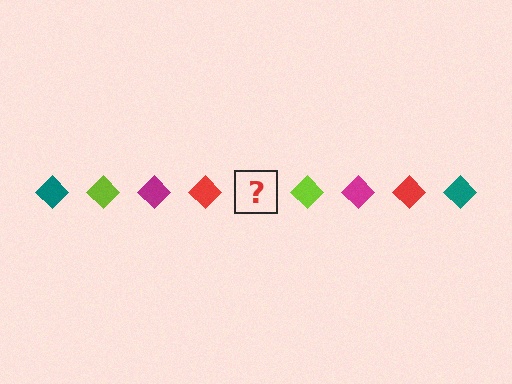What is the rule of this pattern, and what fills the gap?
The rule is that the pattern cycles through teal, lime, magenta, red diamonds. The gap should be filled with a teal diamond.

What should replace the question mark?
The question mark should be replaced with a teal diamond.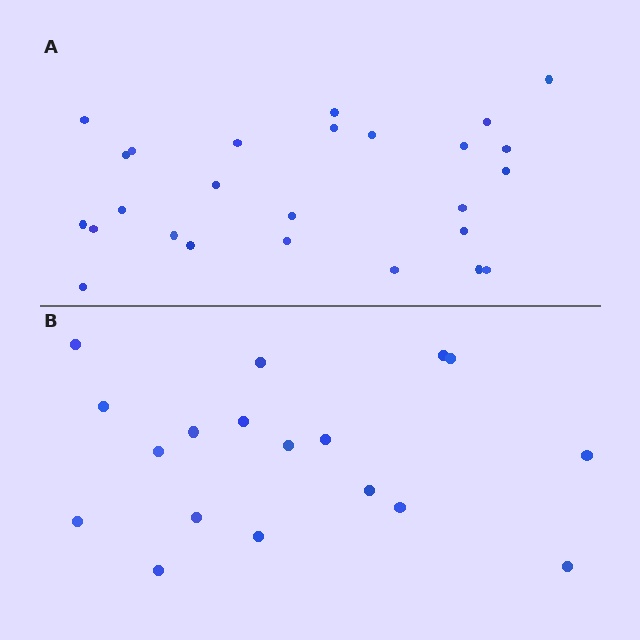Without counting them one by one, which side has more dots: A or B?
Region A (the top region) has more dots.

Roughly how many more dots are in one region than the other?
Region A has roughly 8 or so more dots than region B.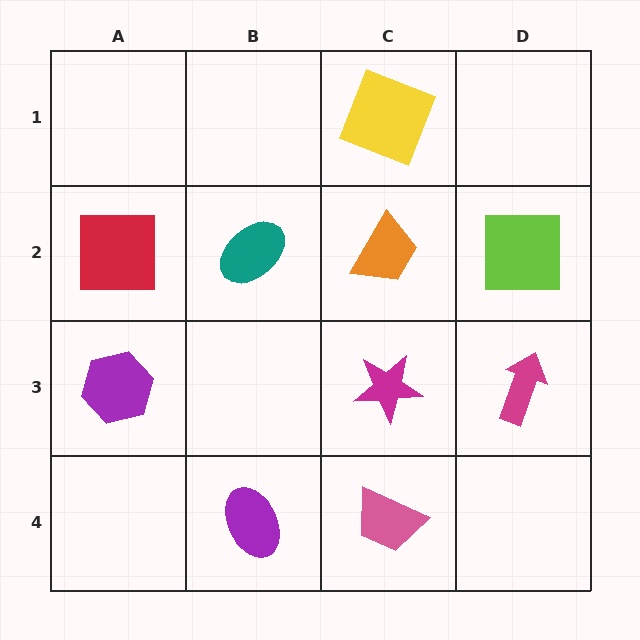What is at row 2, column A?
A red square.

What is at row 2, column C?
An orange trapezoid.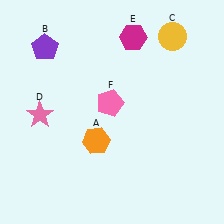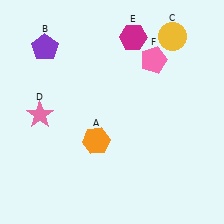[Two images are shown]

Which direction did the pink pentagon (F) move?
The pink pentagon (F) moved right.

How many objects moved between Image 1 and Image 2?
1 object moved between the two images.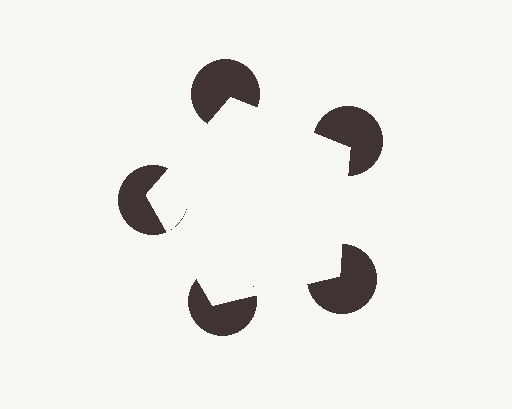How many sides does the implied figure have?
5 sides.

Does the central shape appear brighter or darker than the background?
It typically appears slightly brighter than the background, even though no actual brightness change is drawn.